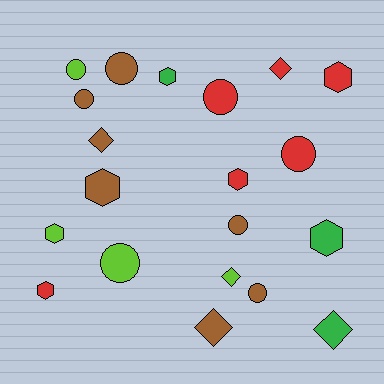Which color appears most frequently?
Brown, with 7 objects.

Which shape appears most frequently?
Circle, with 8 objects.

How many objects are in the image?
There are 20 objects.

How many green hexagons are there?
There are 2 green hexagons.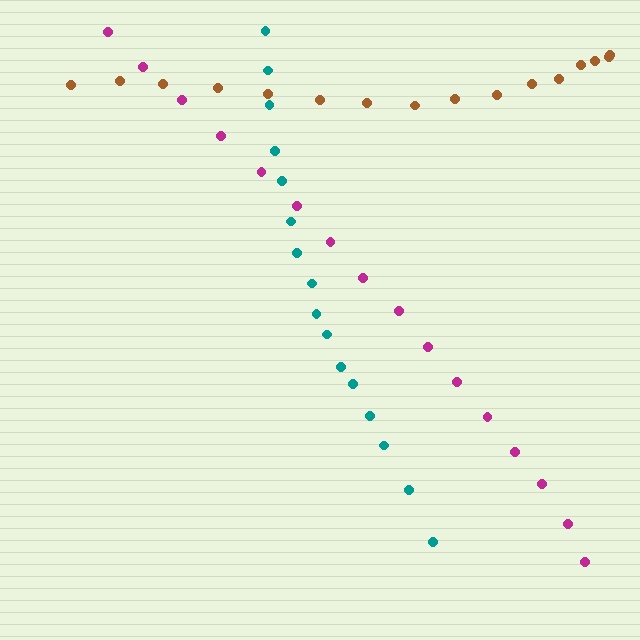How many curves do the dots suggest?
There are 3 distinct paths.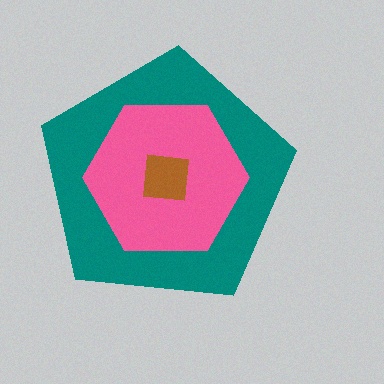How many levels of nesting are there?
3.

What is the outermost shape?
The teal pentagon.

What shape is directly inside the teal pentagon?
The pink hexagon.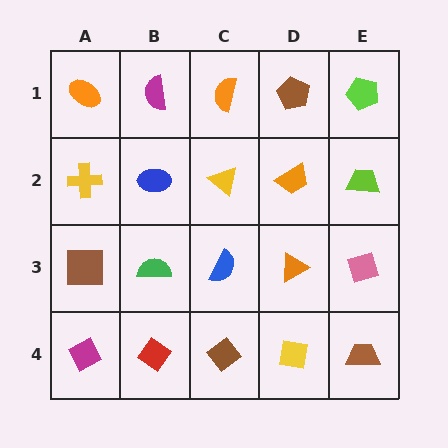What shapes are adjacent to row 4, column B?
A green semicircle (row 3, column B), a magenta diamond (row 4, column A), a brown diamond (row 4, column C).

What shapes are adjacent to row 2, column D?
A brown pentagon (row 1, column D), an orange triangle (row 3, column D), a yellow triangle (row 2, column C), a lime trapezoid (row 2, column E).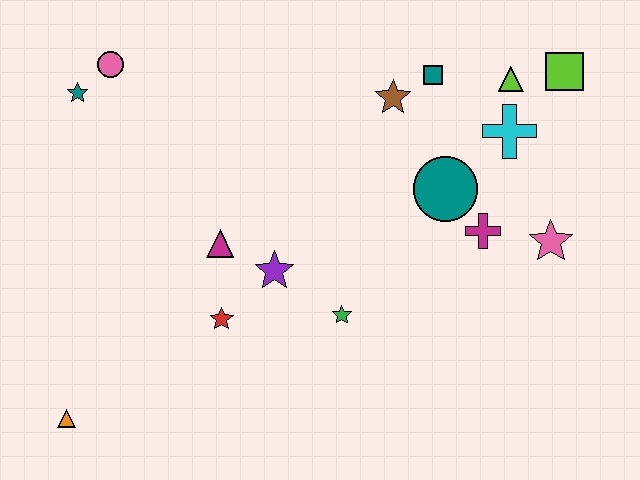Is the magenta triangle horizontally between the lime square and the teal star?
Yes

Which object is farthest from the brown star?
The orange triangle is farthest from the brown star.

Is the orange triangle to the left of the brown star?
Yes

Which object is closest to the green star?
The purple star is closest to the green star.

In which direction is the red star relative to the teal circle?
The red star is to the left of the teal circle.